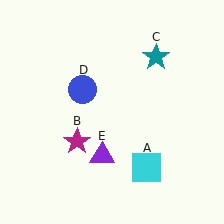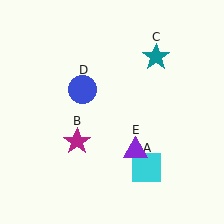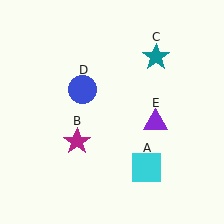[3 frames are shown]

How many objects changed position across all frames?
1 object changed position: purple triangle (object E).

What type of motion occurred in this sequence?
The purple triangle (object E) rotated counterclockwise around the center of the scene.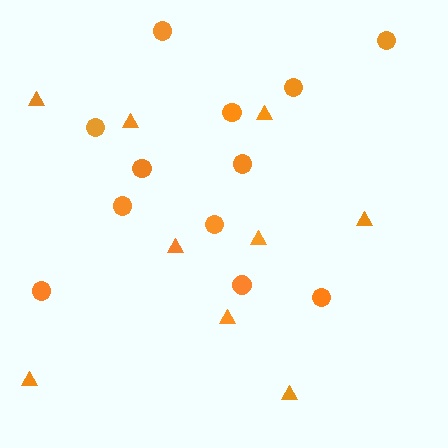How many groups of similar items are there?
There are 2 groups: one group of triangles (9) and one group of circles (12).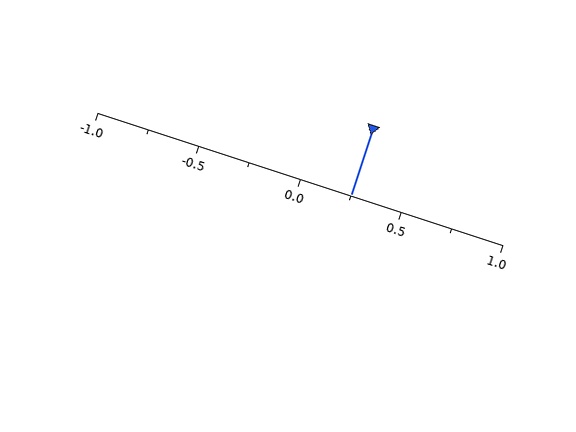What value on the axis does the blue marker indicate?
The marker indicates approximately 0.25.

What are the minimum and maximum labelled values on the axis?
The axis runs from -1.0 to 1.0.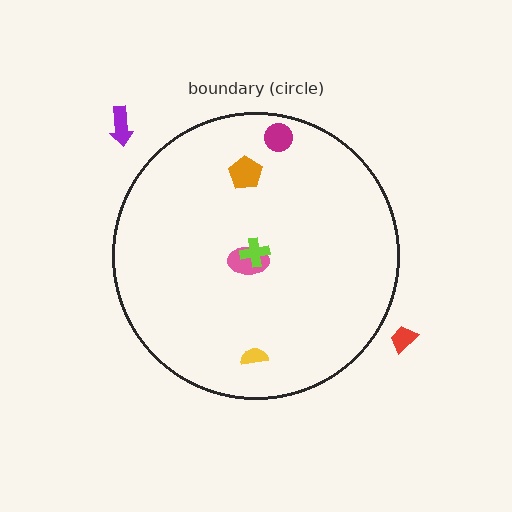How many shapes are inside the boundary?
5 inside, 2 outside.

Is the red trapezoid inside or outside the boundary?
Outside.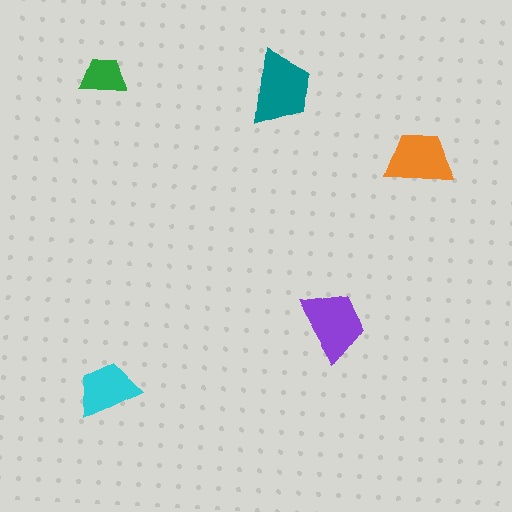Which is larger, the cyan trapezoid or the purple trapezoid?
The purple one.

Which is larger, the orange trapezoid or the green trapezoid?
The orange one.